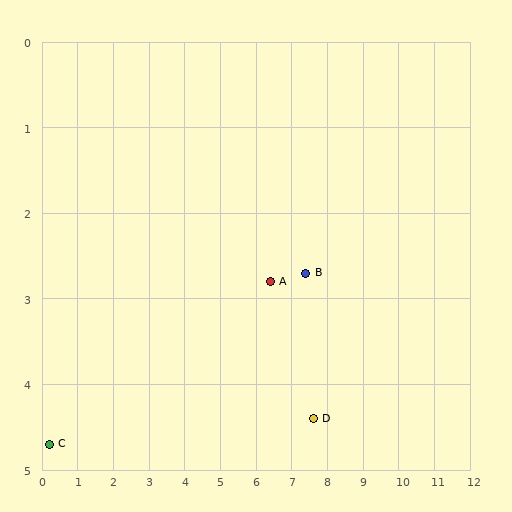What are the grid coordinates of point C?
Point C is at approximately (0.2, 4.7).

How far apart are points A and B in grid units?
Points A and B are about 1.0 grid units apart.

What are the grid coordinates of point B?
Point B is at approximately (7.4, 2.7).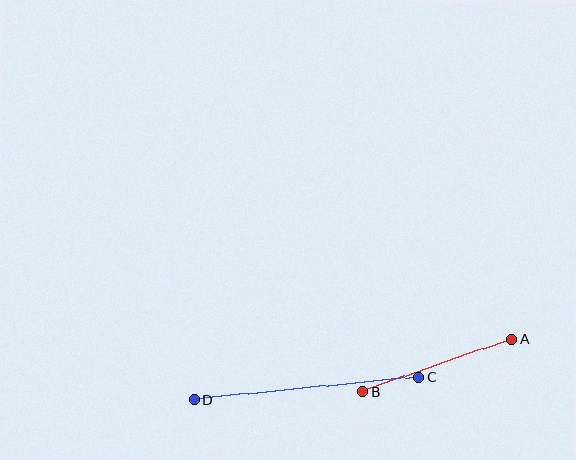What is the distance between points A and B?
The distance is approximately 158 pixels.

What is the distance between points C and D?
The distance is approximately 226 pixels.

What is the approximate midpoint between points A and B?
The midpoint is at approximately (437, 365) pixels.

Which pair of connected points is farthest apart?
Points C and D are farthest apart.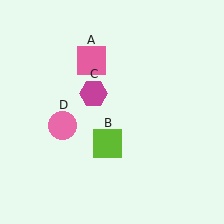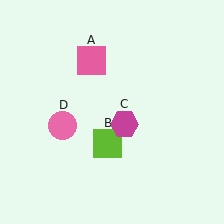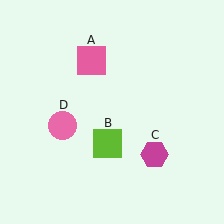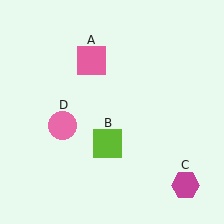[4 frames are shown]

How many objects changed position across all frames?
1 object changed position: magenta hexagon (object C).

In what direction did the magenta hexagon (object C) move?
The magenta hexagon (object C) moved down and to the right.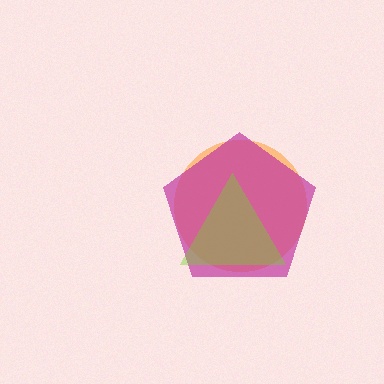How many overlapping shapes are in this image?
There are 3 overlapping shapes in the image.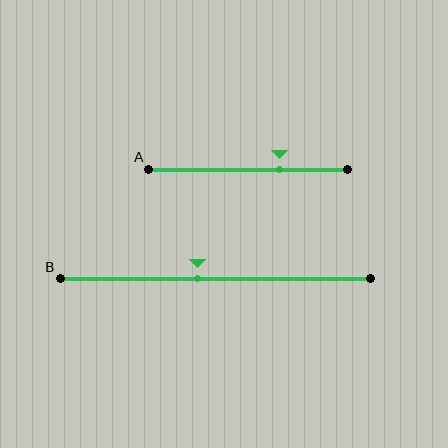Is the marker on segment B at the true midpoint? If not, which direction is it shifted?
No, the marker on segment B is shifted to the left by about 6% of the segment length.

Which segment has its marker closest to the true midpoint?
Segment B has its marker closest to the true midpoint.